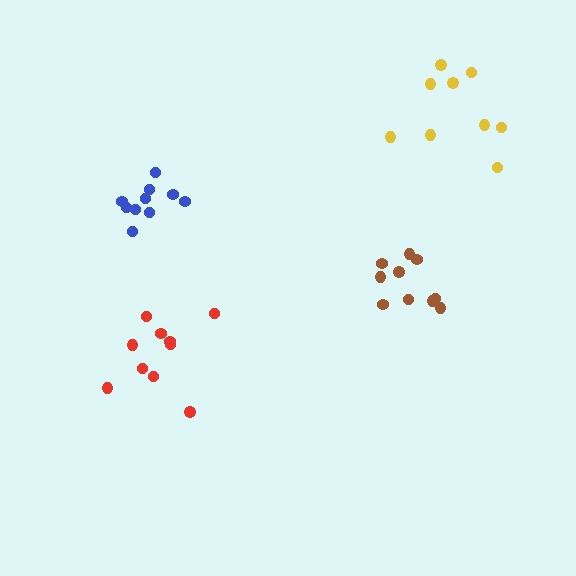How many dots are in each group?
Group 1: 9 dots, Group 2: 10 dots, Group 3: 10 dots, Group 4: 10 dots (39 total).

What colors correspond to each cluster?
The clusters are colored: yellow, red, blue, brown.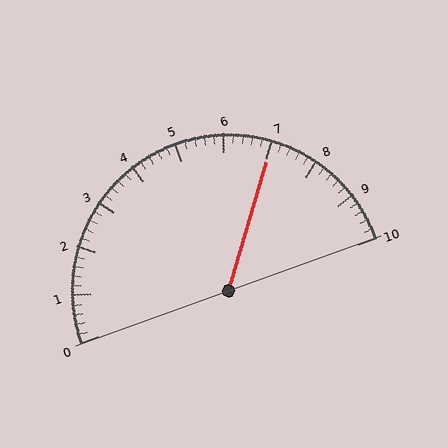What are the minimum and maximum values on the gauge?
The gauge ranges from 0 to 10.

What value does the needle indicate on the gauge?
The needle indicates approximately 7.0.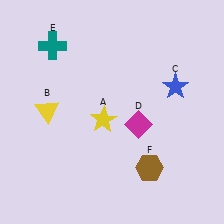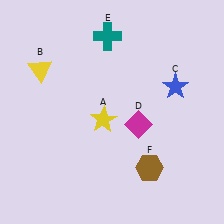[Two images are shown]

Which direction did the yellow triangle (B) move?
The yellow triangle (B) moved up.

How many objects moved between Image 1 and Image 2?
2 objects moved between the two images.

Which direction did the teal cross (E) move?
The teal cross (E) moved right.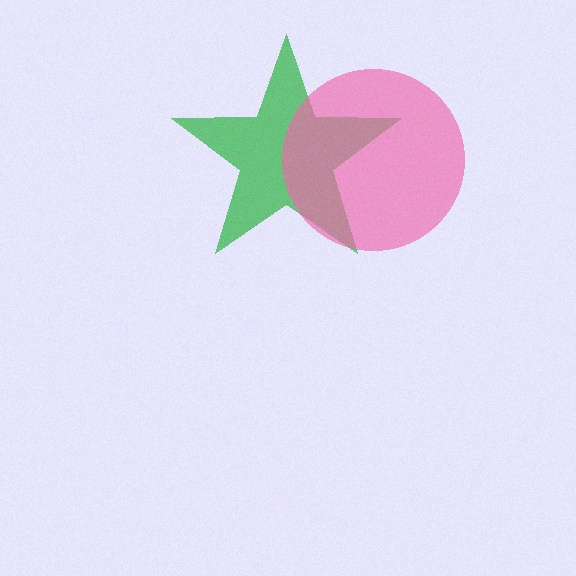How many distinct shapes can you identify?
There are 2 distinct shapes: a green star, a pink circle.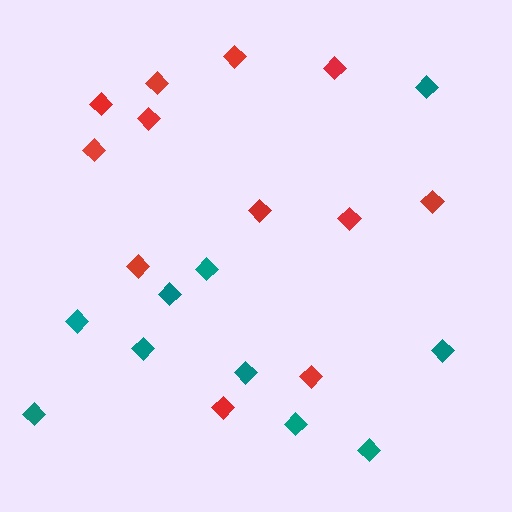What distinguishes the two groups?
There are 2 groups: one group of red diamonds (12) and one group of teal diamonds (10).